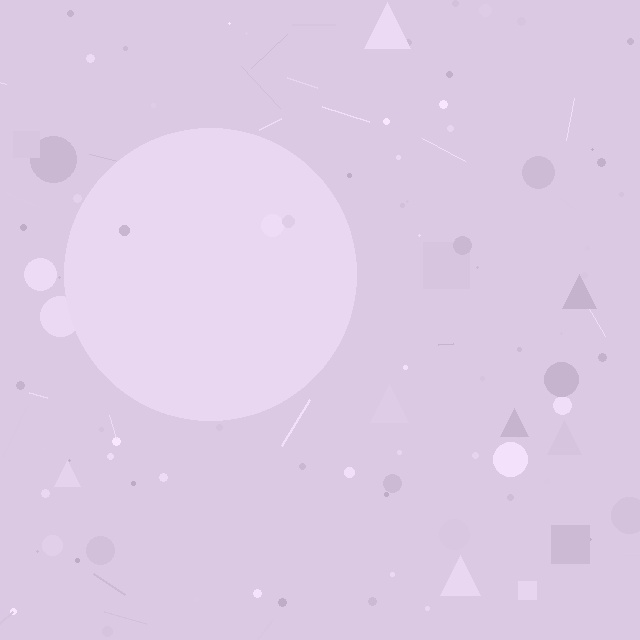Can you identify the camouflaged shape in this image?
The camouflaged shape is a circle.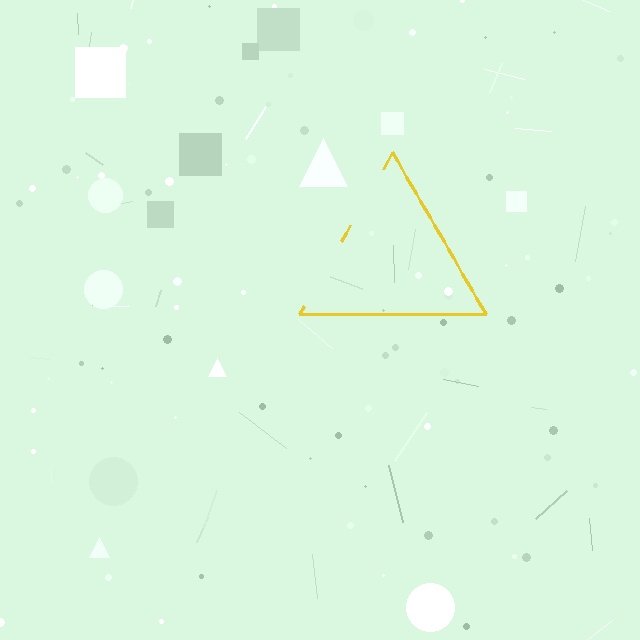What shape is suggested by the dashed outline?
The dashed outline suggests a triangle.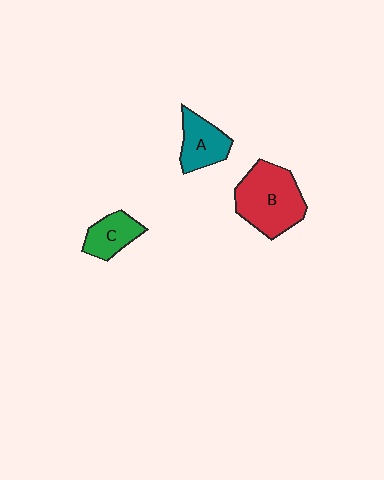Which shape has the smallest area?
Shape C (green).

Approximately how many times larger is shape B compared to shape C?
Approximately 2.0 times.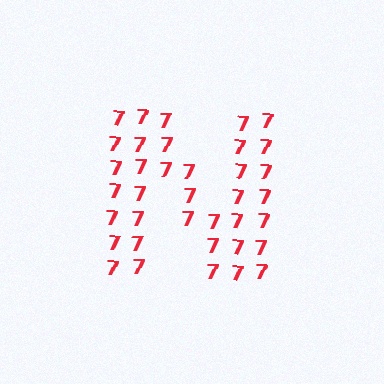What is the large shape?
The large shape is the letter N.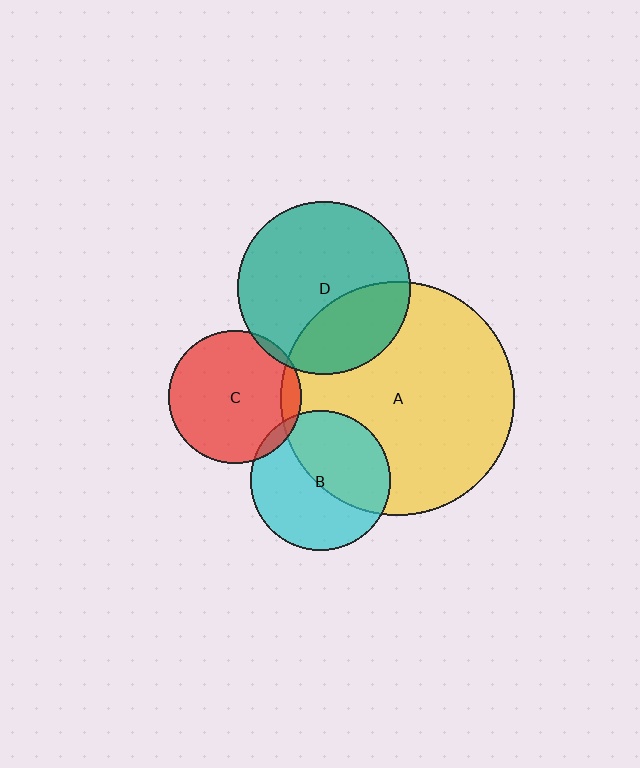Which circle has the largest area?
Circle A (yellow).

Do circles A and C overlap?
Yes.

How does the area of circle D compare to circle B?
Approximately 1.5 times.